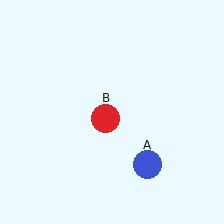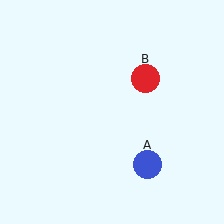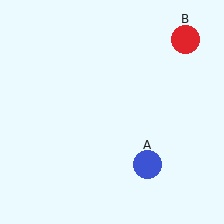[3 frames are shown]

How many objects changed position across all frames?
1 object changed position: red circle (object B).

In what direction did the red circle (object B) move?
The red circle (object B) moved up and to the right.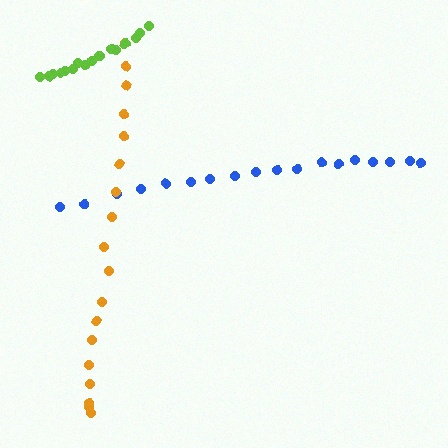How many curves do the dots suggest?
There are 3 distinct paths.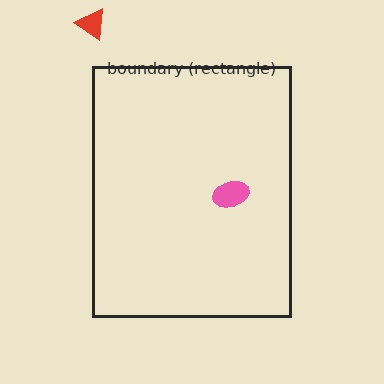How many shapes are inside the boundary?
1 inside, 1 outside.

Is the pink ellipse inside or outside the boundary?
Inside.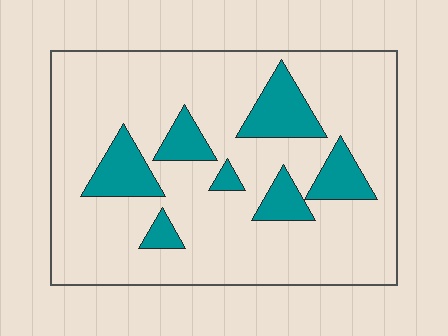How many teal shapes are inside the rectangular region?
7.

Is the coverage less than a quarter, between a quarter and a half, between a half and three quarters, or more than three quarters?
Less than a quarter.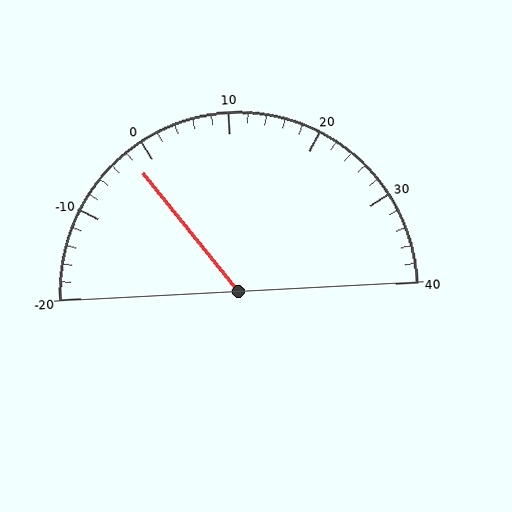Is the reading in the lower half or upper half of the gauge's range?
The reading is in the lower half of the range (-20 to 40).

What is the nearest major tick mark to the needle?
The nearest major tick mark is 0.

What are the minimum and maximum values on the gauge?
The gauge ranges from -20 to 40.